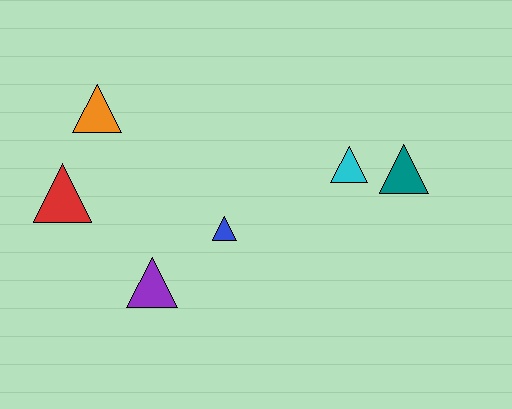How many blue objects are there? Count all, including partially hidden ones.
There is 1 blue object.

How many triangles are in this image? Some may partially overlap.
There are 6 triangles.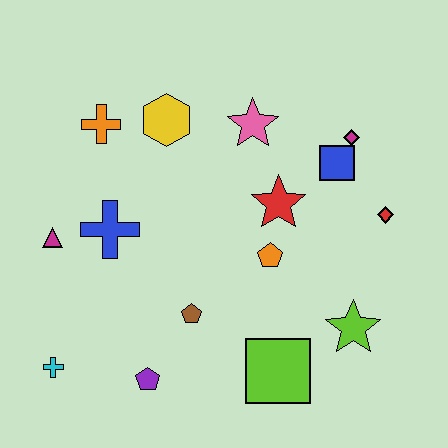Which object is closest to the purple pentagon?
The brown pentagon is closest to the purple pentagon.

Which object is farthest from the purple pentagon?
The magenta diamond is farthest from the purple pentagon.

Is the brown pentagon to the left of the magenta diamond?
Yes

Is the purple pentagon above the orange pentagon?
No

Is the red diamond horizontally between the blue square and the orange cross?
No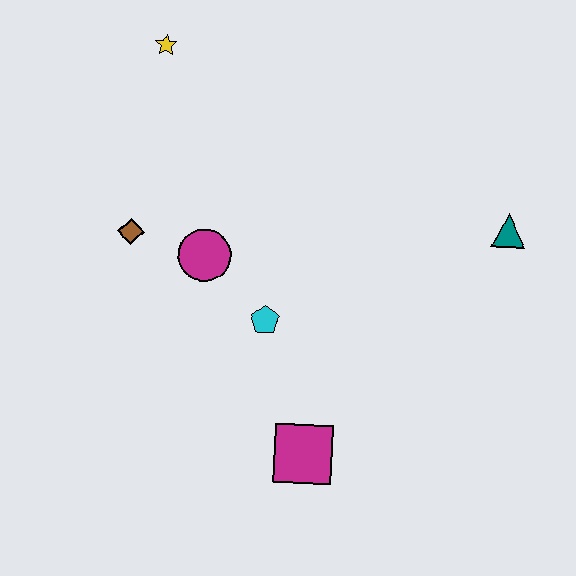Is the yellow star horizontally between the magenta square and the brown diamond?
Yes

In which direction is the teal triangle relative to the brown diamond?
The teal triangle is to the right of the brown diamond.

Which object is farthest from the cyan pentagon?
The yellow star is farthest from the cyan pentagon.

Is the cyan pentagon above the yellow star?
No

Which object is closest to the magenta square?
The cyan pentagon is closest to the magenta square.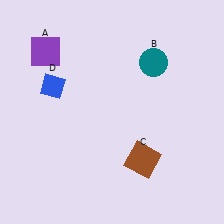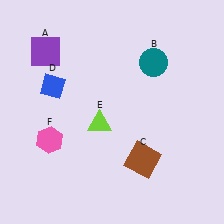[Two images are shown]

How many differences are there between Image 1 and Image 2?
There are 2 differences between the two images.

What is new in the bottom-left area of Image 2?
A lime triangle (E) was added in the bottom-left area of Image 2.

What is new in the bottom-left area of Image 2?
A pink hexagon (F) was added in the bottom-left area of Image 2.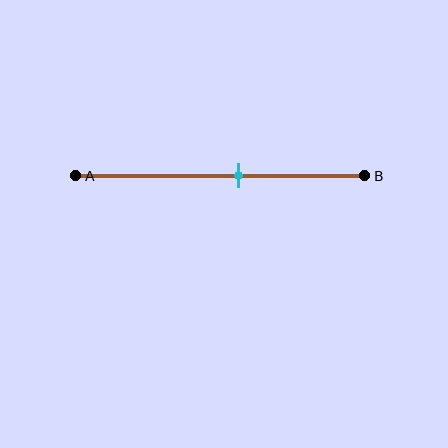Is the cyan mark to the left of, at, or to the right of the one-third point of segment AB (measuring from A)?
The cyan mark is to the right of the one-third point of segment AB.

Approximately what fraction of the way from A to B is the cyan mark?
The cyan mark is approximately 55% of the way from A to B.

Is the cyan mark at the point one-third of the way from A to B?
No, the mark is at about 55% from A, not at the 33% one-third point.